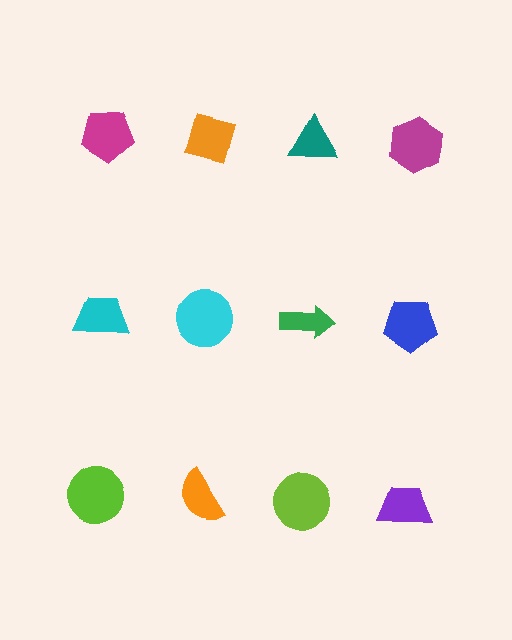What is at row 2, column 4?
A blue pentagon.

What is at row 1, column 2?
An orange diamond.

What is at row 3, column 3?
A lime circle.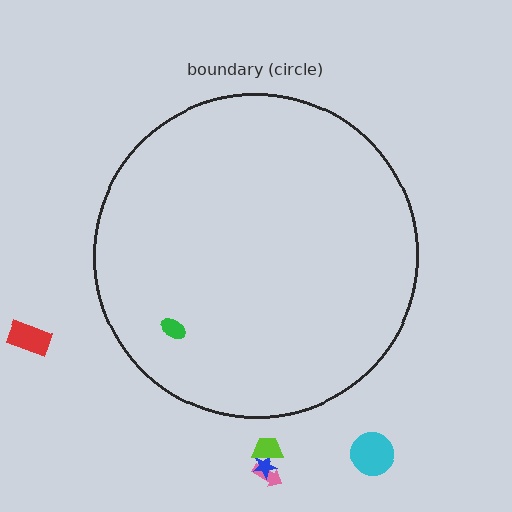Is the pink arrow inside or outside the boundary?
Outside.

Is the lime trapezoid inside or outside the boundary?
Outside.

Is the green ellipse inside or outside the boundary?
Inside.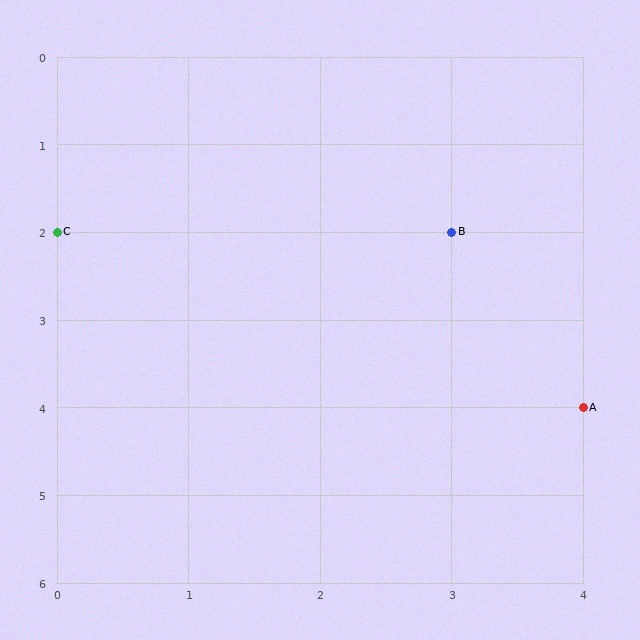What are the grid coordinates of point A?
Point A is at grid coordinates (4, 4).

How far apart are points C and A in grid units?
Points C and A are 4 columns and 2 rows apart (about 4.5 grid units diagonally).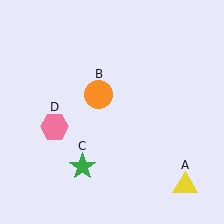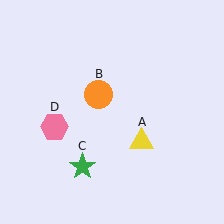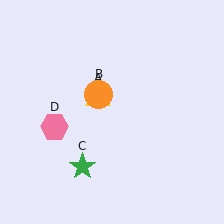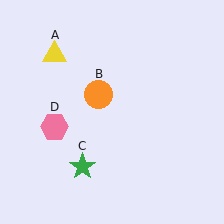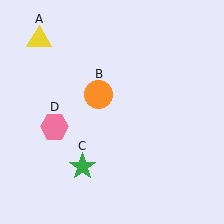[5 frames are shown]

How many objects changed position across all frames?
1 object changed position: yellow triangle (object A).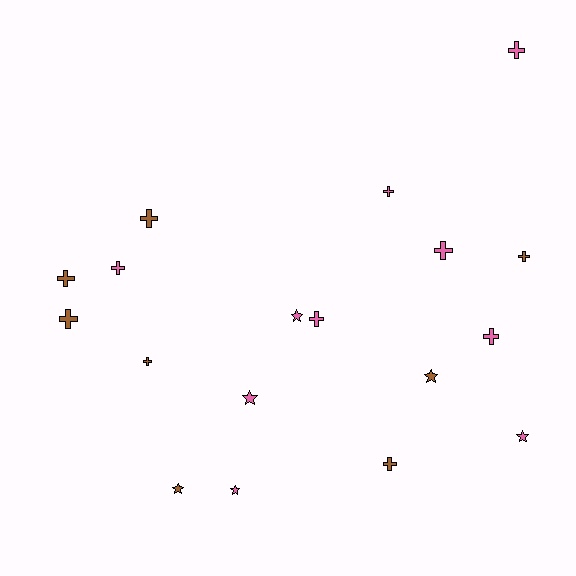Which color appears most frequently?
Pink, with 10 objects.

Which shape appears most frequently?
Cross, with 12 objects.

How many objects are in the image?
There are 18 objects.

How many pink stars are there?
There are 4 pink stars.